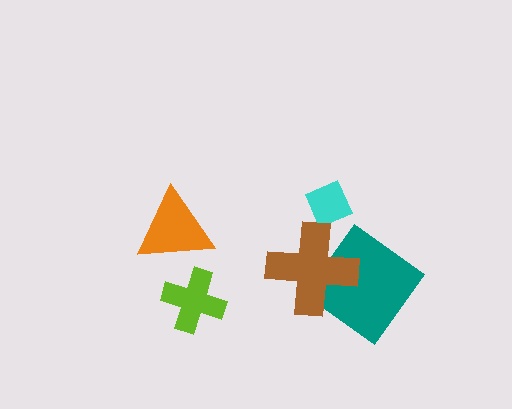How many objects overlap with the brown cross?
1 object overlaps with the brown cross.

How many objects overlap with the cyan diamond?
0 objects overlap with the cyan diamond.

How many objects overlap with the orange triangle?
0 objects overlap with the orange triangle.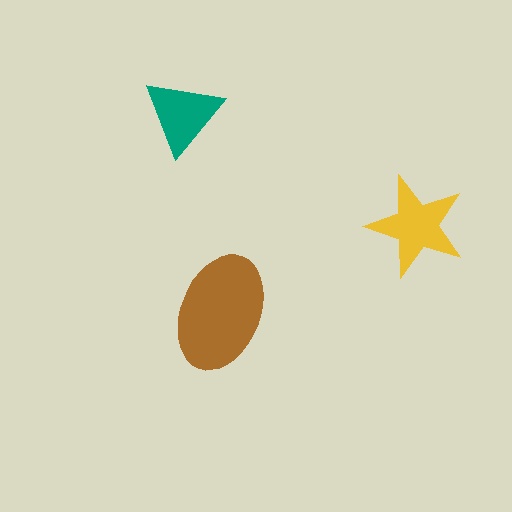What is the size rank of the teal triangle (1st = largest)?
3rd.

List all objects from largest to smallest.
The brown ellipse, the yellow star, the teal triangle.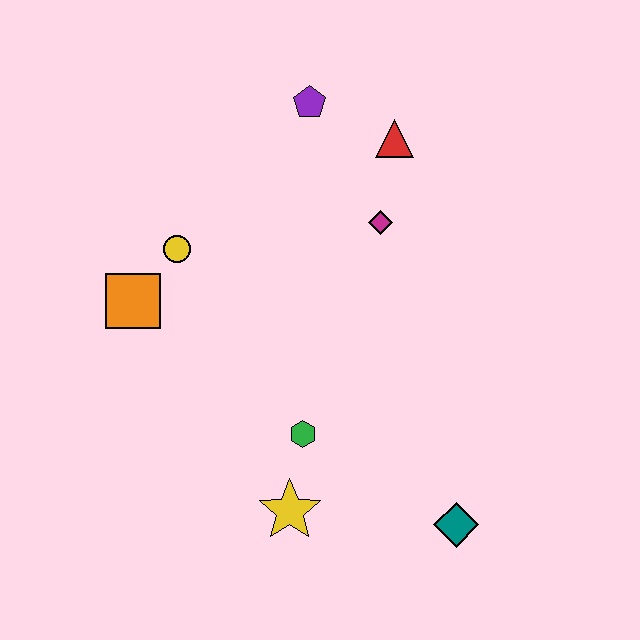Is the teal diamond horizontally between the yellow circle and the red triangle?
No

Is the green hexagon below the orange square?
Yes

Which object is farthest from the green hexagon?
The purple pentagon is farthest from the green hexagon.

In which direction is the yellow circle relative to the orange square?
The yellow circle is above the orange square.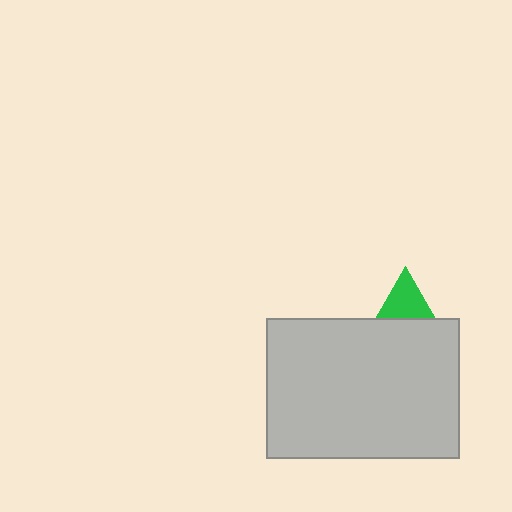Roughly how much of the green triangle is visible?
A small part of it is visible (roughly 38%).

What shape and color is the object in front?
The object in front is a light gray rectangle.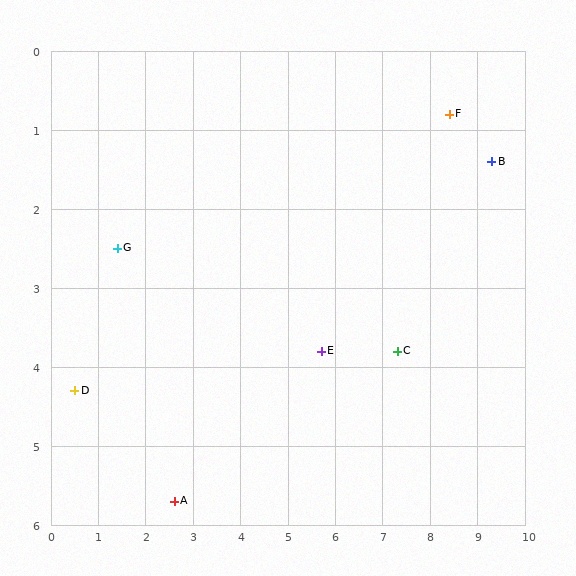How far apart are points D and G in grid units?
Points D and G are about 2.0 grid units apart.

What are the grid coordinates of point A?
Point A is at approximately (2.6, 5.7).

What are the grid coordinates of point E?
Point E is at approximately (5.7, 3.8).